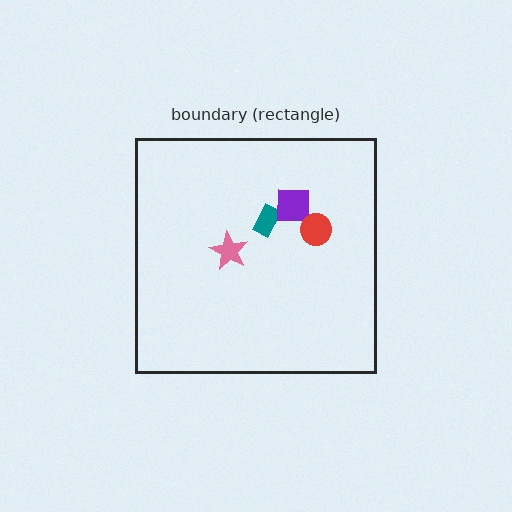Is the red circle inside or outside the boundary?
Inside.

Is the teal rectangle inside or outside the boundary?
Inside.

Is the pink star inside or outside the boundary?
Inside.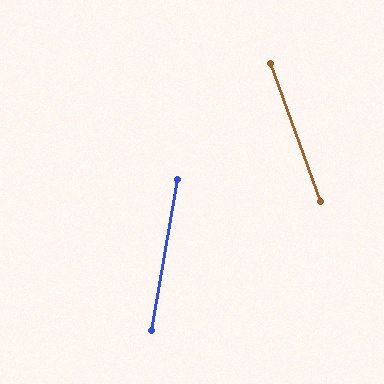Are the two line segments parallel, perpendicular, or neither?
Neither parallel nor perpendicular — they differ by about 30°.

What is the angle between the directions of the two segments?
Approximately 30 degrees.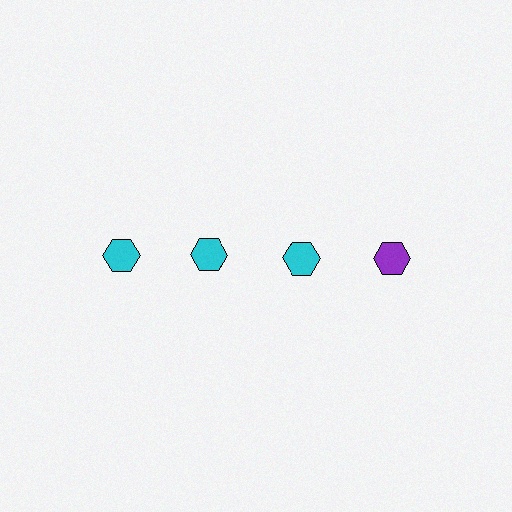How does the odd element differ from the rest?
It has a different color: purple instead of cyan.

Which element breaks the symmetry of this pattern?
The purple hexagon in the top row, second from right column breaks the symmetry. All other shapes are cyan hexagons.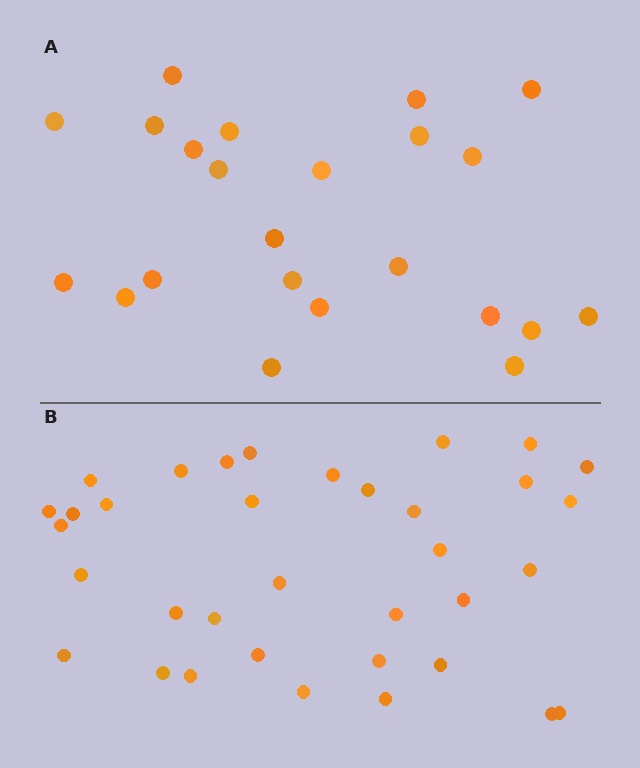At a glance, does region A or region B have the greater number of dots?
Region B (the bottom region) has more dots.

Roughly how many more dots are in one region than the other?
Region B has roughly 12 or so more dots than region A.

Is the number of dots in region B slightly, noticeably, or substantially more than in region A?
Region B has substantially more. The ratio is roughly 1.5 to 1.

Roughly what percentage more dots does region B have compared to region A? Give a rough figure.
About 50% more.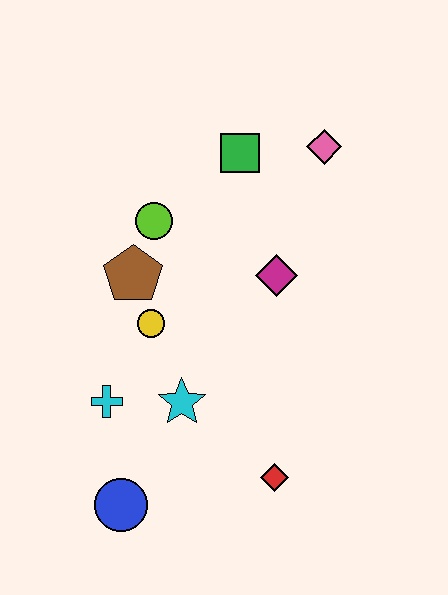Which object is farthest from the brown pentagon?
The red diamond is farthest from the brown pentagon.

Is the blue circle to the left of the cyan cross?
No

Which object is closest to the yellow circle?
The brown pentagon is closest to the yellow circle.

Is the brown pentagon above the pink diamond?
No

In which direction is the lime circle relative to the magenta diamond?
The lime circle is to the left of the magenta diamond.